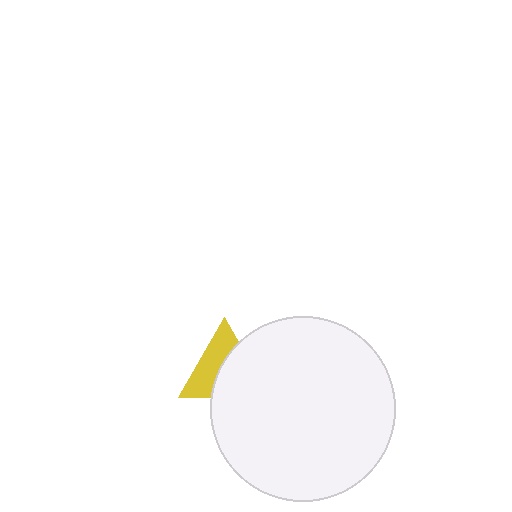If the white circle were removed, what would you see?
You would see the complete yellow triangle.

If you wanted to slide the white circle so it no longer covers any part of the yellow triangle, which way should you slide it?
Slide it right — that is the most direct way to separate the two shapes.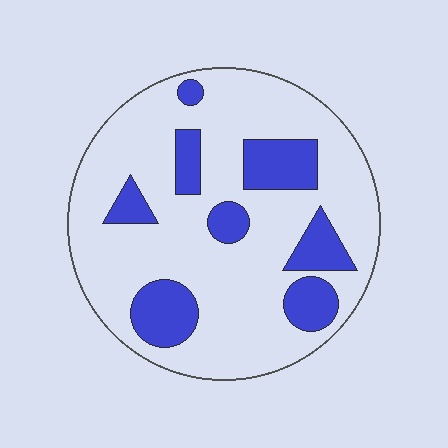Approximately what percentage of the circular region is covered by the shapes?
Approximately 25%.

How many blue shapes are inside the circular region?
8.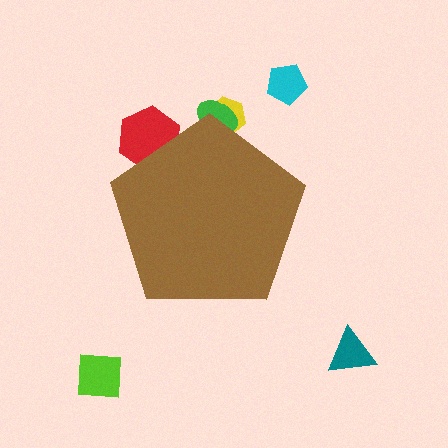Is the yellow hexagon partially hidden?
Yes, the yellow hexagon is partially hidden behind the brown pentagon.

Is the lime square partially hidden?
No, the lime square is fully visible.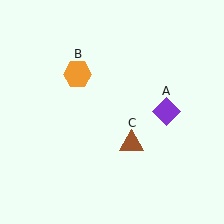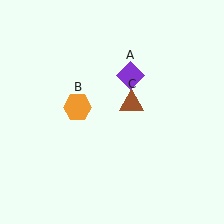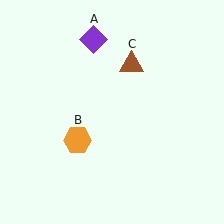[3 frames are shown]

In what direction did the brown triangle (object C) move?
The brown triangle (object C) moved up.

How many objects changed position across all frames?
3 objects changed position: purple diamond (object A), orange hexagon (object B), brown triangle (object C).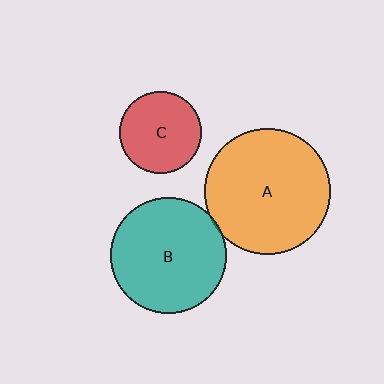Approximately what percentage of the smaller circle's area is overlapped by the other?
Approximately 5%.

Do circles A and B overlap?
Yes.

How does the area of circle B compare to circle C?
Approximately 2.0 times.